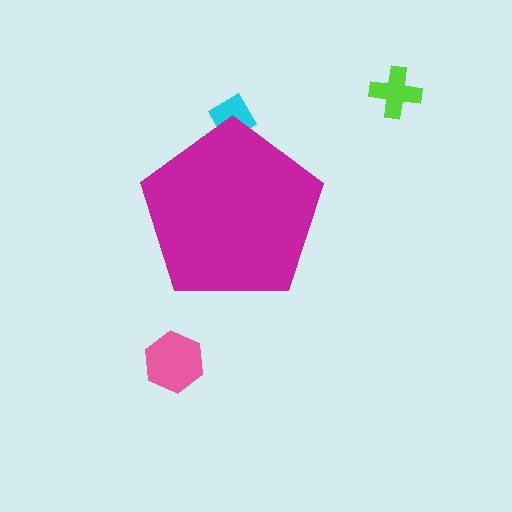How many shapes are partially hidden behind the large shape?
1 shape is partially hidden.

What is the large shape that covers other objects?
A magenta pentagon.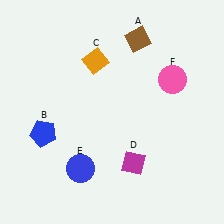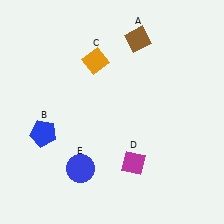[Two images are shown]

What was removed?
The pink circle (F) was removed in Image 2.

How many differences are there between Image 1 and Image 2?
There is 1 difference between the two images.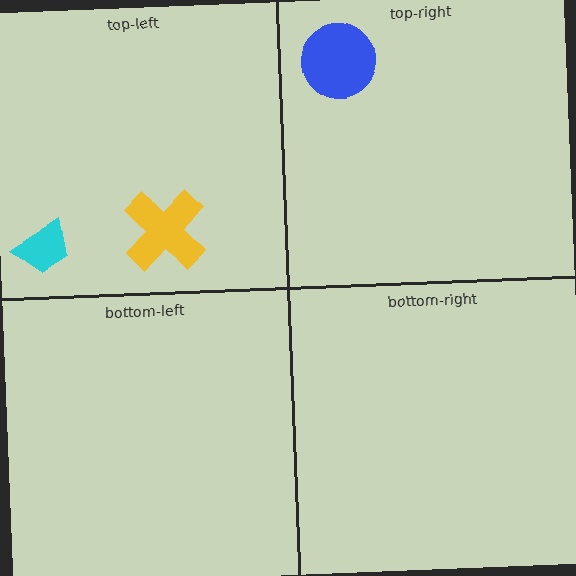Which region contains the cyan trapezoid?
The top-left region.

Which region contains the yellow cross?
The top-left region.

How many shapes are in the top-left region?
2.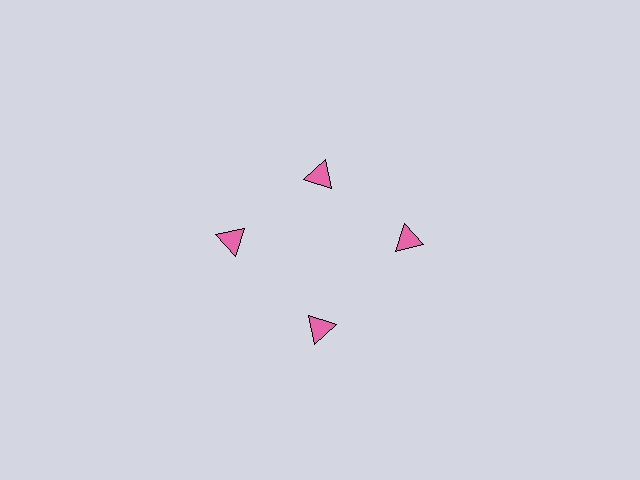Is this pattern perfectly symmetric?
No. The 4 pink triangles are arranged in a ring, but one element near the 12 o'clock position is pulled inward toward the center, breaking the 4-fold rotational symmetry.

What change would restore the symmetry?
The symmetry would be restored by moving it outward, back onto the ring so that all 4 triangles sit at equal angles and equal distance from the center.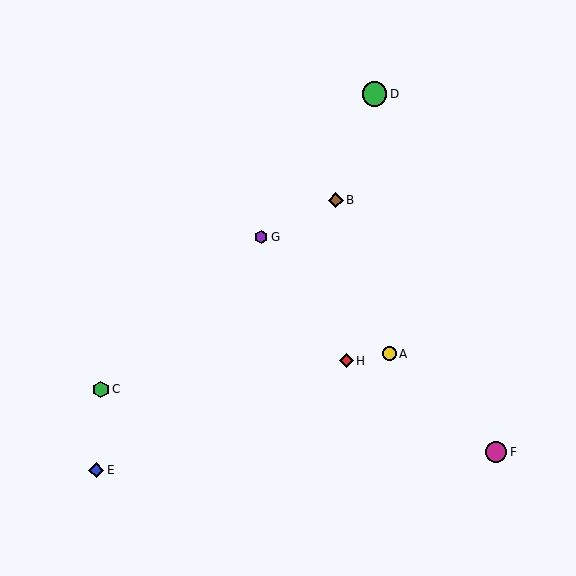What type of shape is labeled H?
Shape H is a red diamond.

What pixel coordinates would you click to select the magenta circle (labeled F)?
Click at (496, 452) to select the magenta circle F.